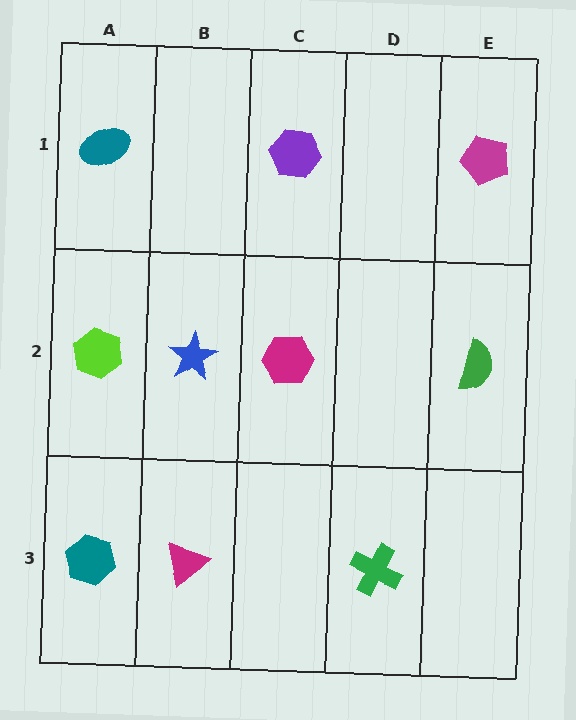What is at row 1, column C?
A purple hexagon.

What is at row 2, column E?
A green semicircle.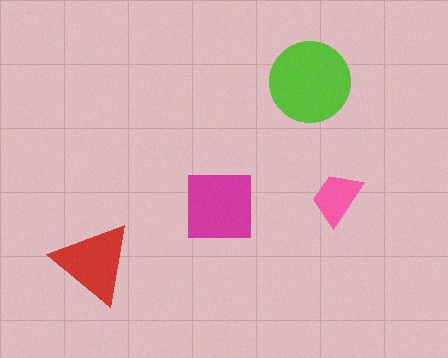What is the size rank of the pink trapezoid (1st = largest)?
4th.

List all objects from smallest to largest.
The pink trapezoid, the red triangle, the magenta square, the lime circle.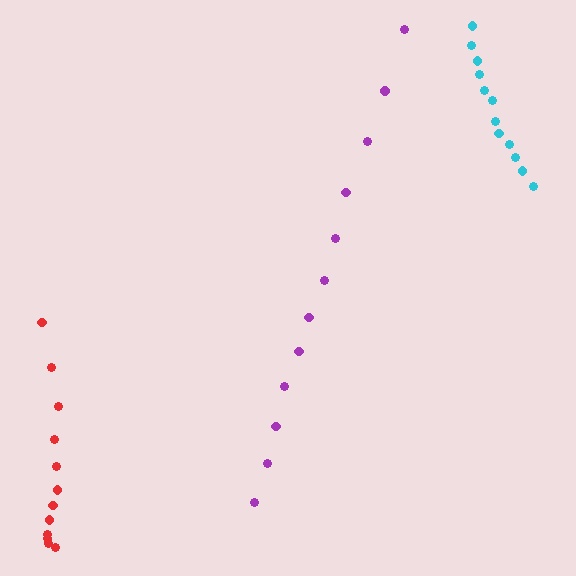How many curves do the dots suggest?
There are 3 distinct paths.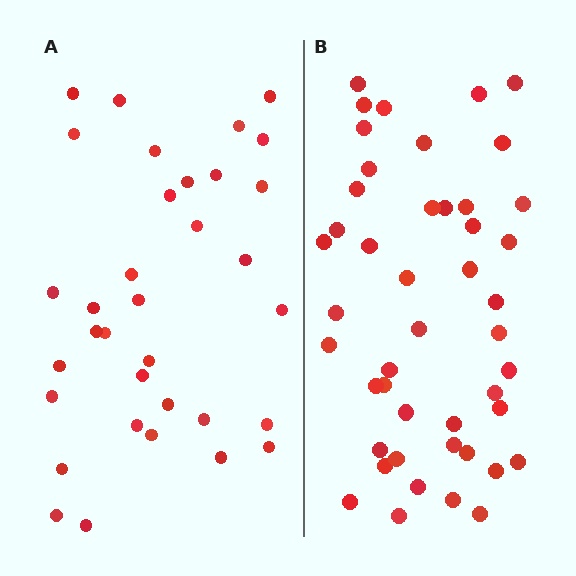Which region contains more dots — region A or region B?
Region B (the right region) has more dots.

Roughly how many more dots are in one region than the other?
Region B has roughly 12 or so more dots than region A.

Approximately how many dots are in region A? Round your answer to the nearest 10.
About 30 dots. (The exact count is 34, which rounds to 30.)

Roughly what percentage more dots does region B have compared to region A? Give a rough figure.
About 35% more.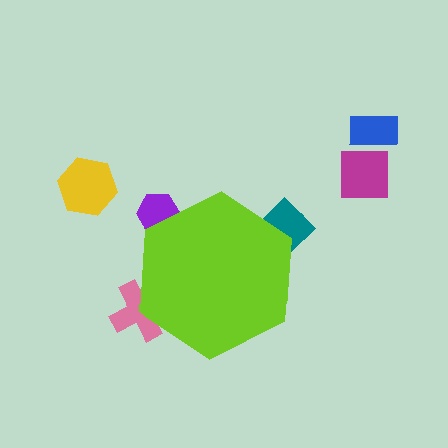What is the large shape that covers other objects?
A lime hexagon.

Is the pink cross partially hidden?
Yes, the pink cross is partially hidden behind the lime hexagon.